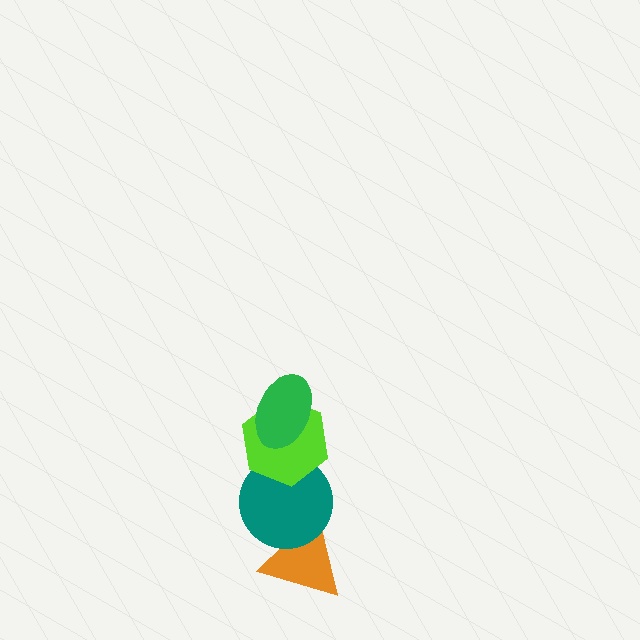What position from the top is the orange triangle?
The orange triangle is 4th from the top.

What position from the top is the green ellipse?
The green ellipse is 1st from the top.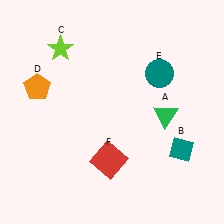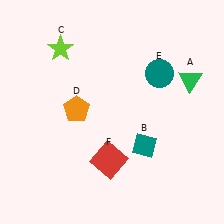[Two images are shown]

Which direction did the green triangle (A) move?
The green triangle (A) moved up.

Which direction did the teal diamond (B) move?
The teal diamond (B) moved left.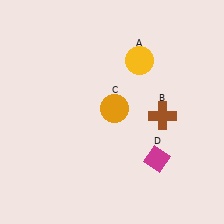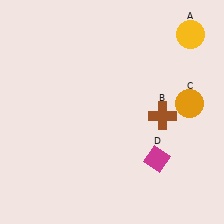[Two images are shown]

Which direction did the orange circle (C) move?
The orange circle (C) moved right.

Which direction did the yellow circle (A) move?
The yellow circle (A) moved right.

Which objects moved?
The objects that moved are: the yellow circle (A), the orange circle (C).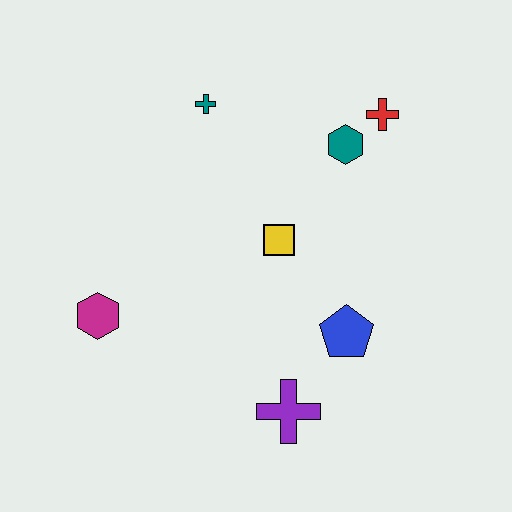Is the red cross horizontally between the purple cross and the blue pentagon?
No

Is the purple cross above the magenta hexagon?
No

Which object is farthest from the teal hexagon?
The magenta hexagon is farthest from the teal hexagon.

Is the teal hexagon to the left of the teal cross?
No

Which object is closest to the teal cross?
The teal hexagon is closest to the teal cross.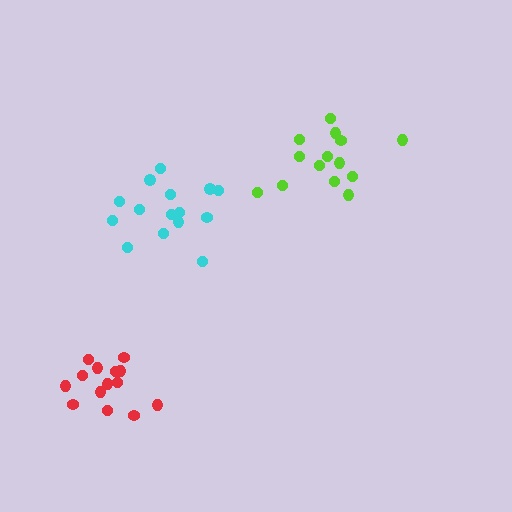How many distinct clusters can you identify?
There are 3 distinct clusters.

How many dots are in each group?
Group 1: 15 dots, Group 2: 14 dots, Group 3: 14 dots (43 total).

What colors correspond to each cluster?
The clusters are colored: cyan, red, lime.